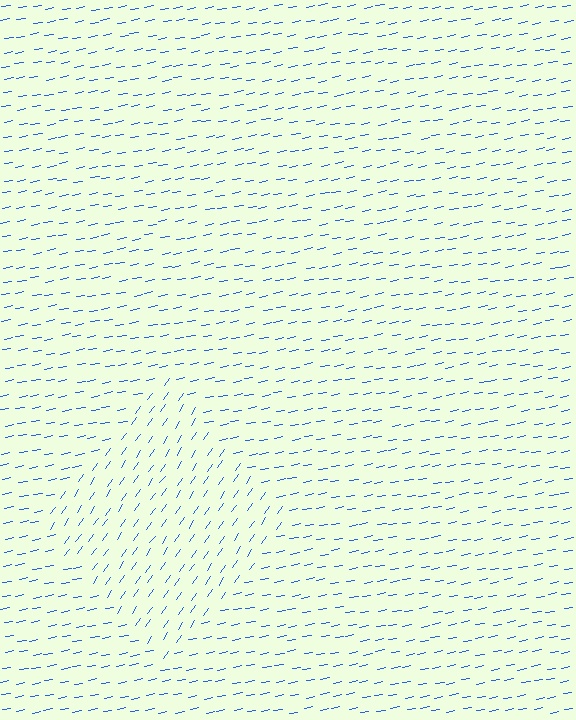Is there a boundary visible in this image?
Yes, there is a texture boundary formed by a change in line orientation.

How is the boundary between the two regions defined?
The boundary is defined purely by a change in line orientation (approximately 45 degrees difference). All lines are the same color and thickness.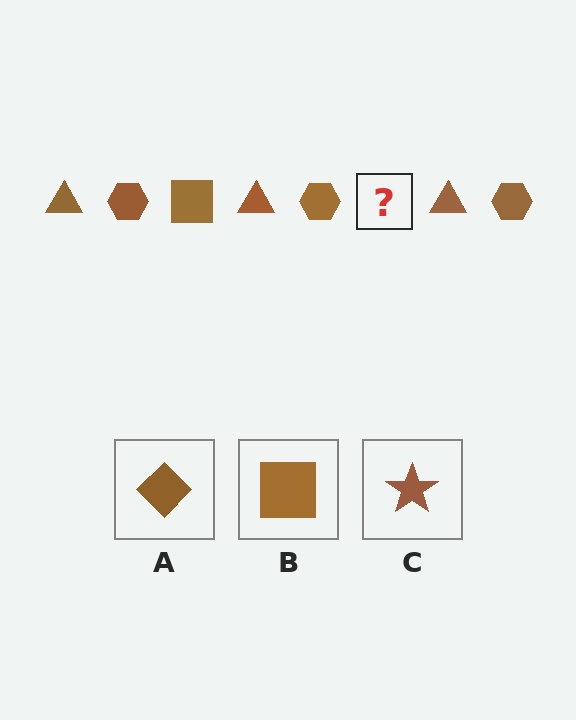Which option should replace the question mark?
Option B.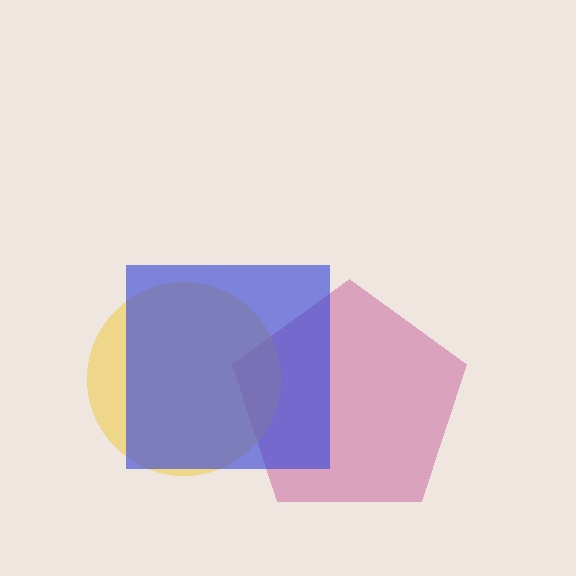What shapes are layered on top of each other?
The layered shapes are: a magenta pentagon, a yellow circle, a blue square.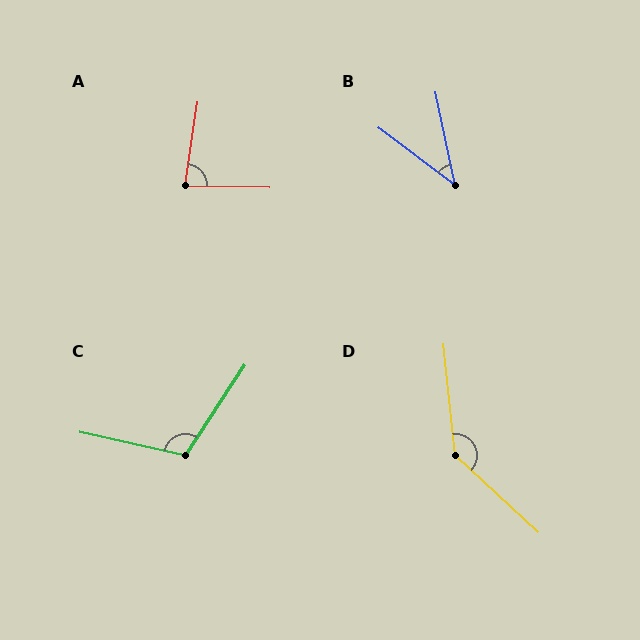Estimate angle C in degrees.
Approximately 111 degrees.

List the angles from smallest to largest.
B (41°), A (83°), C (111°), D (139°).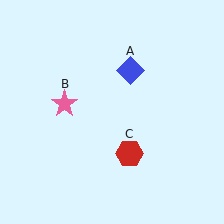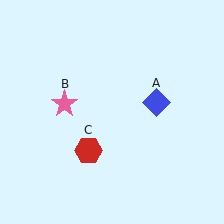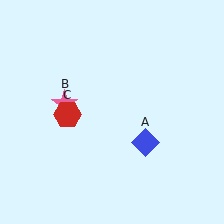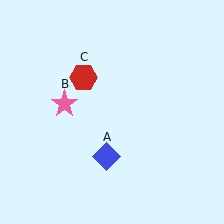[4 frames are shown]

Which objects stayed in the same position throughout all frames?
Pink star (object B) remained stationary.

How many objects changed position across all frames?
2 objects changed position: blue diamond (object A), red hexagon (object C).